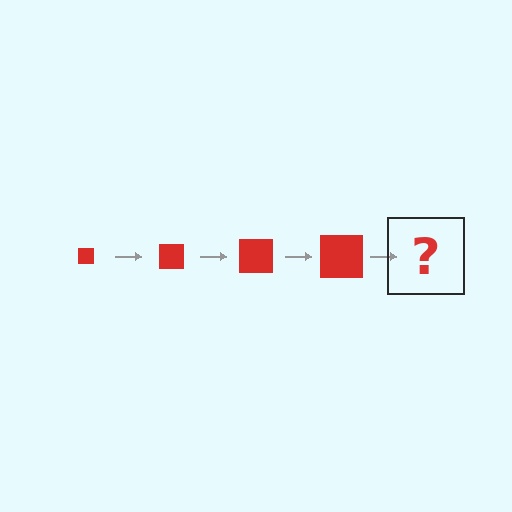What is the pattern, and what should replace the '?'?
The pattern is that the square gets progressively larger each step. The '?' should be a red square, larger than the previous one.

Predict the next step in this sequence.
The next step is a red square, larger than the previous one.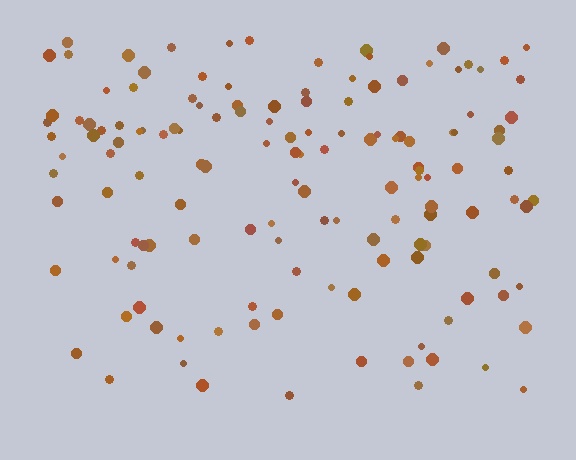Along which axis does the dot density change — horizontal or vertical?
Vertical.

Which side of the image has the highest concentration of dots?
The top.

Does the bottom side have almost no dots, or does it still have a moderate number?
Still a moderate number, just noticeably fewer than the top.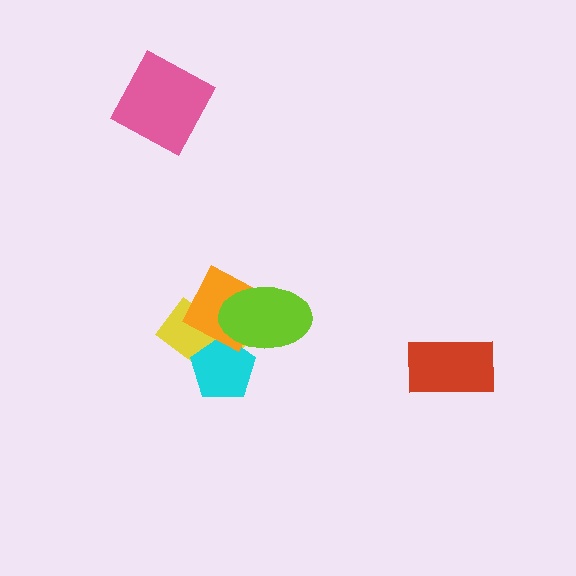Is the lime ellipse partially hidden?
No, no other shape covers it.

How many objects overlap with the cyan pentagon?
3 objects overlap with the cyan pentagon.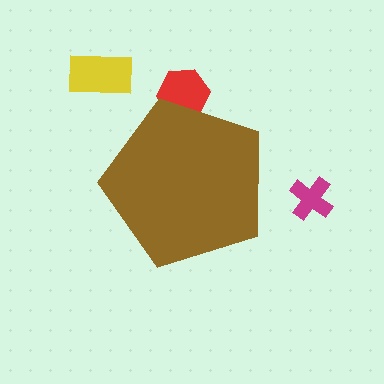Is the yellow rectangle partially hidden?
No, the yellow rectangle is fully visible.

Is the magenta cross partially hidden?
No, the magenta cross is fully visible.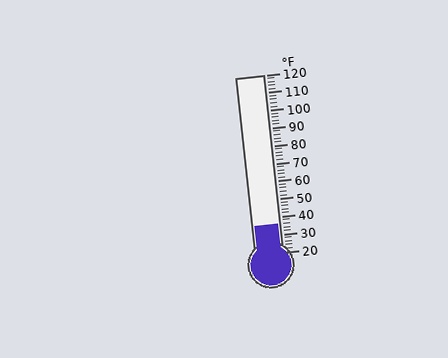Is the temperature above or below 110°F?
The temperature is below 110°F.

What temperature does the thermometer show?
The thermometer shows approximately 36°F.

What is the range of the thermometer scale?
The thermometer scale ranges from 20°F to 120°F.